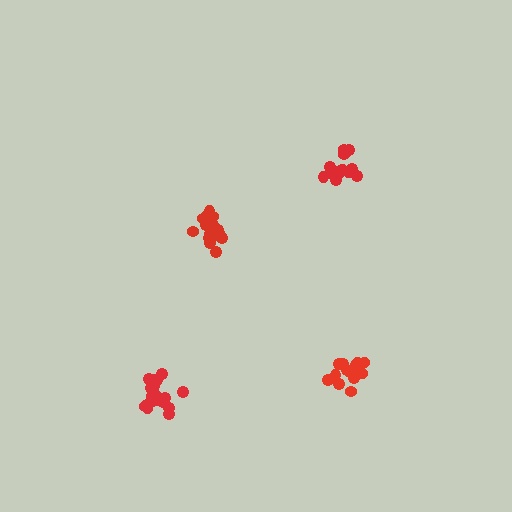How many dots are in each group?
Group 1: 18 dots, Group 2: 14 dots, Group 3: 14 dots, Group 4: 19 dots (65 total).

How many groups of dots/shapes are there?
There are 4 groups.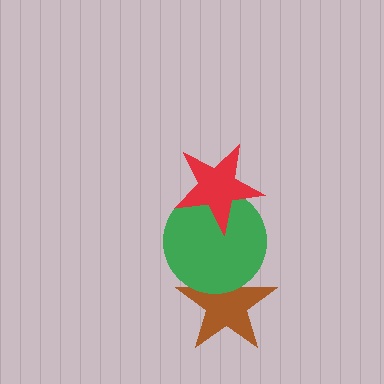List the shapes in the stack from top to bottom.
From top to bottom: the red star, the green circle, the brown star.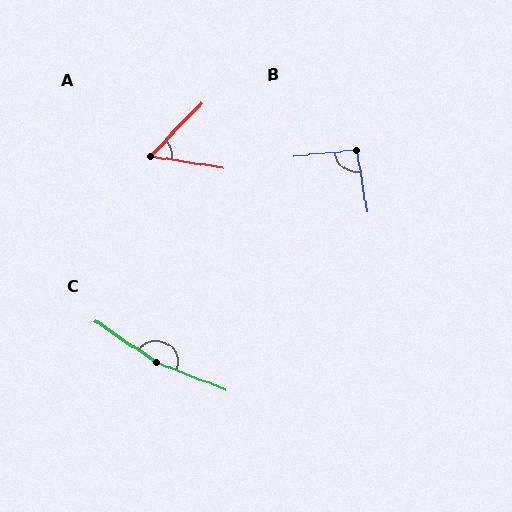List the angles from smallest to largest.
A (54°), B (93°), C (168°).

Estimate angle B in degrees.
Approximately 93 degrees.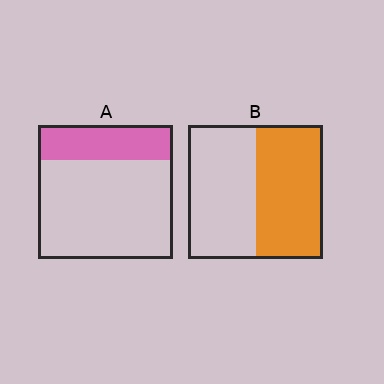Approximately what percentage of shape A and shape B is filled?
A is approximately 25% and B is approximately 50%.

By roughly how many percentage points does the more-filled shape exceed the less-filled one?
By roughly 25 percentage points (B over A).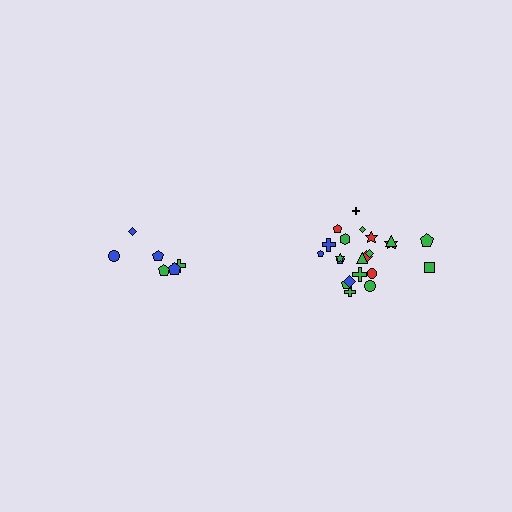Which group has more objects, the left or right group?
The right group.